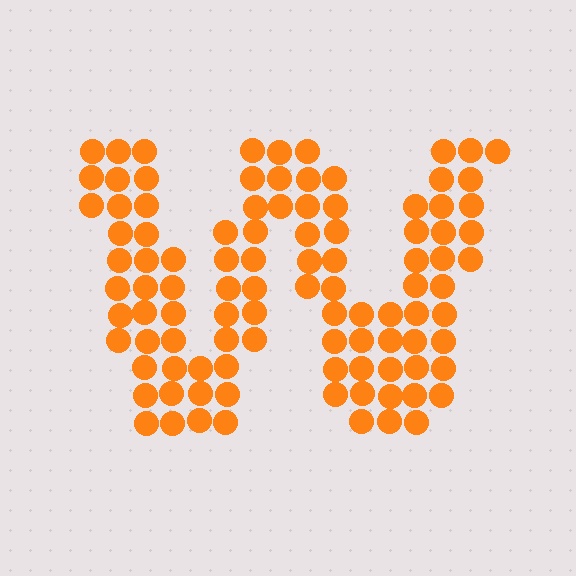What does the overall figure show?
The overall figure shows the letter W.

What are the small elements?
The small elements are circles.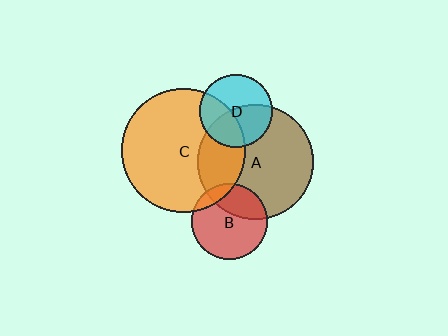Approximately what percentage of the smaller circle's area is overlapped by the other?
Approximately 30%.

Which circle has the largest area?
Circle C (orange).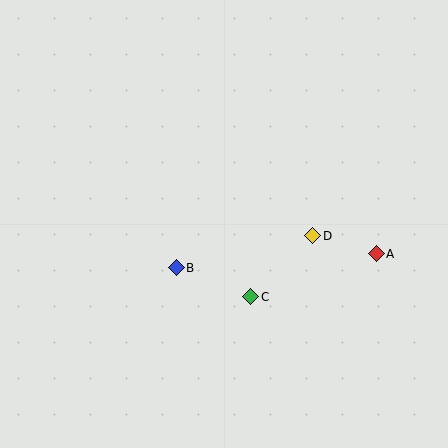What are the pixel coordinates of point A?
Point A is at (376, 254).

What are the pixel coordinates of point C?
Point C is at (251, 297).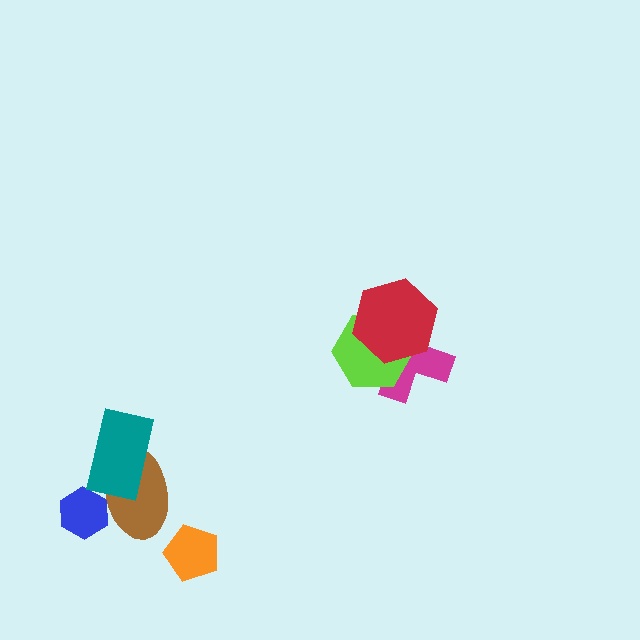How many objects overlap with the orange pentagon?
0 objects overlap with the orange pentagon.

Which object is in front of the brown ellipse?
The teal rectangle is in front of the brown ellipse.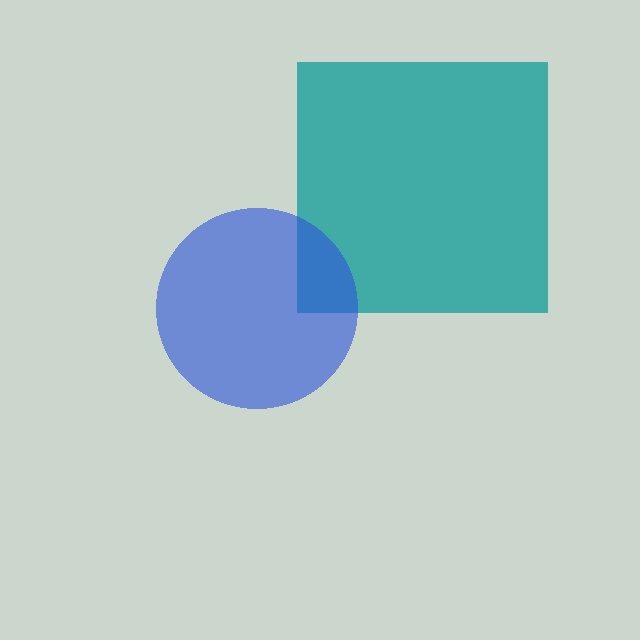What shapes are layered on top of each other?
The layered shapes are: a teal square, a blue circle.